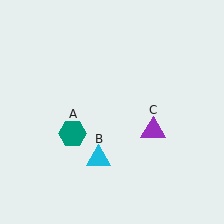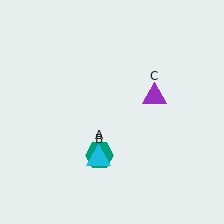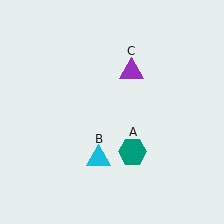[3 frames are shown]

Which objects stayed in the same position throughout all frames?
Cyan triangle (object B) remained stationary.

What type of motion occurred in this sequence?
The teal hexagon (object A), purple triangle (object C) rotated counterclockwise around the center of the scene.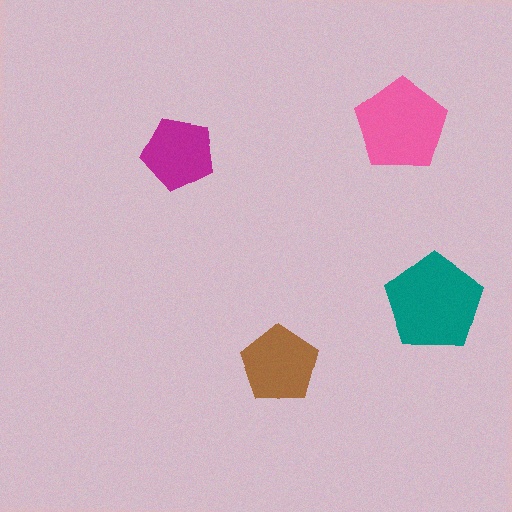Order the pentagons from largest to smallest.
the teal one, the pink one, the brown one, the magenta one.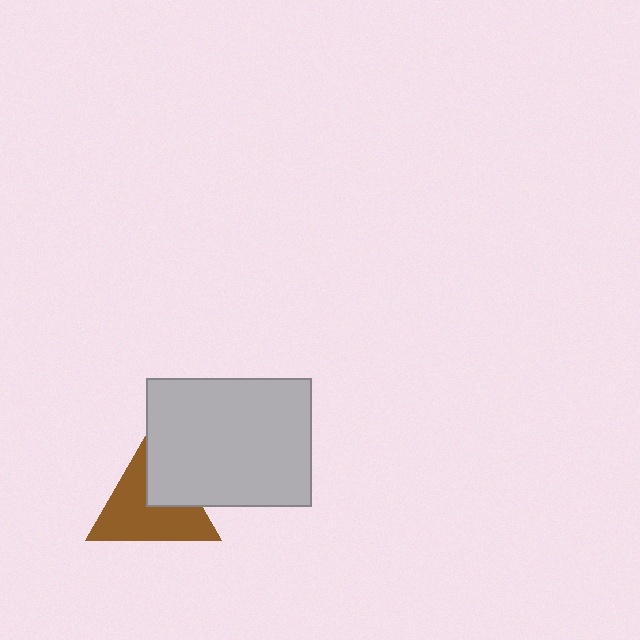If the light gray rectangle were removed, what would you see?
You would see the complete brown triangle.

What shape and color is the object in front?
The object in front is a light gray rectangle.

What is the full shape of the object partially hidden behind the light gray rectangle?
The partially hidden object is a brown triangle.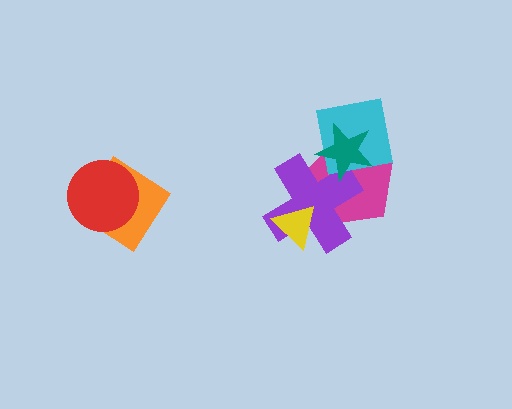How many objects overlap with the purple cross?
4 objects overlap with the purple cross.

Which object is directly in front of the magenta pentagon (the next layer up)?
The purple cross is directly in front of the magenta pentagon.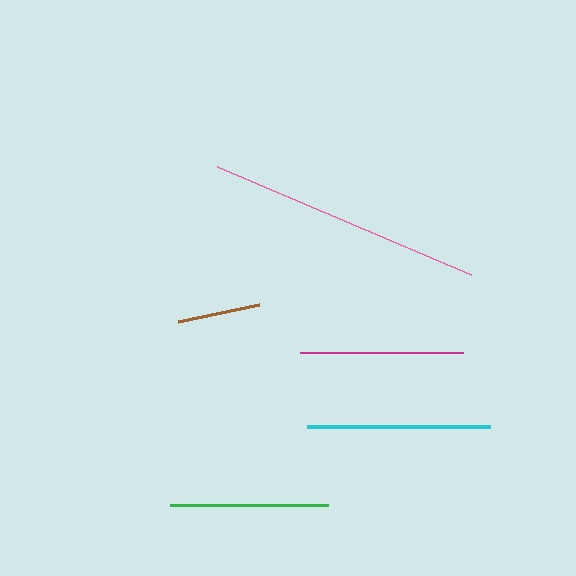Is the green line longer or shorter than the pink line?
The pink line is longer than the green line.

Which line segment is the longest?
The pink line is the longest at approximately 276 pixels.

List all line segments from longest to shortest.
From longest to shortest: pink, cyan, magenta, green, brown.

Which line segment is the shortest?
The brown line is the shortest at approximately 83 pixels.